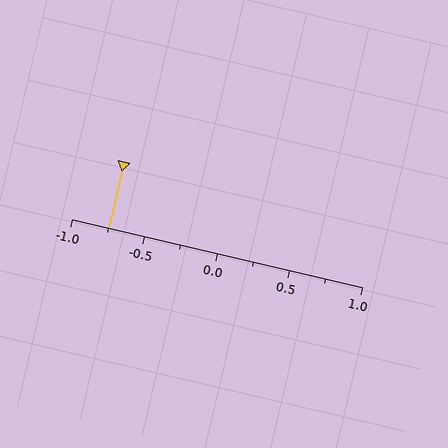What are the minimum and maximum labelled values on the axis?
The axis runs from -1.0 to 1.0.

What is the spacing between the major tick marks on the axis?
The major ticks are spaced 0.5 apart.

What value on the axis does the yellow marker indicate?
The marker indicates approximately -0.75.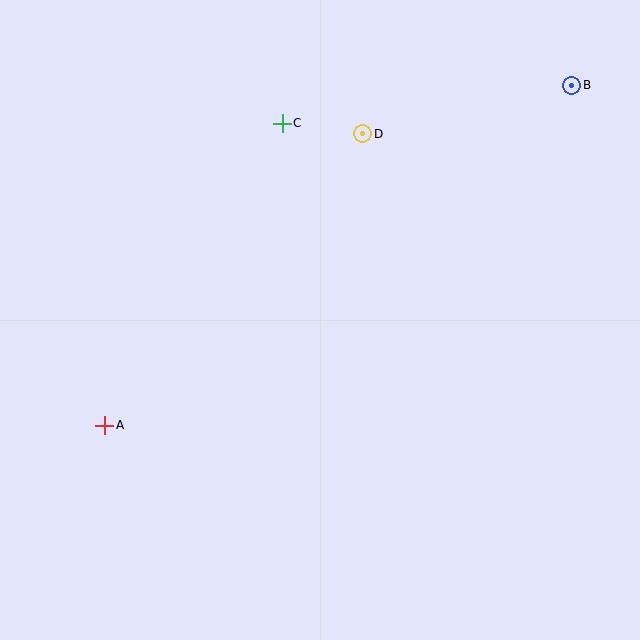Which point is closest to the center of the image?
Point D at (363, 134) is closest to the center.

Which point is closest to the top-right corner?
Point B is closest to the top-right corner.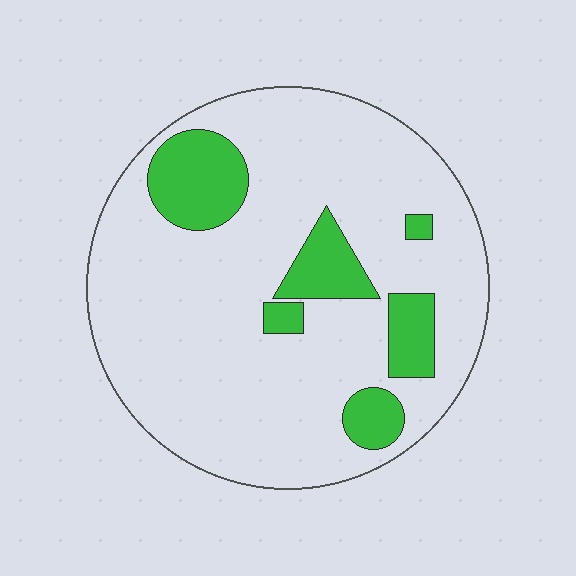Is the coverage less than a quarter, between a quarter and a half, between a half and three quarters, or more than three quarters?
Less than a quarter.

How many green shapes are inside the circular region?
6.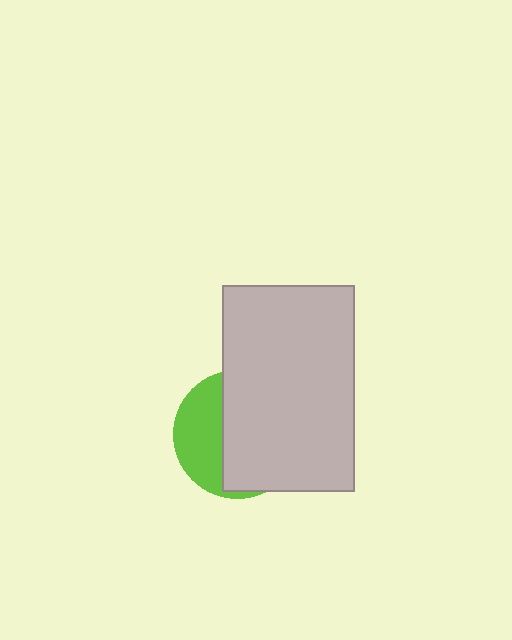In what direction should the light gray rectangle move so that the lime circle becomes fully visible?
The light gray rectangle should move right. That is the shortest direction to clear the overlap and leave the lime circle fully visible.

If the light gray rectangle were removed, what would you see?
You would see the complete lime circle.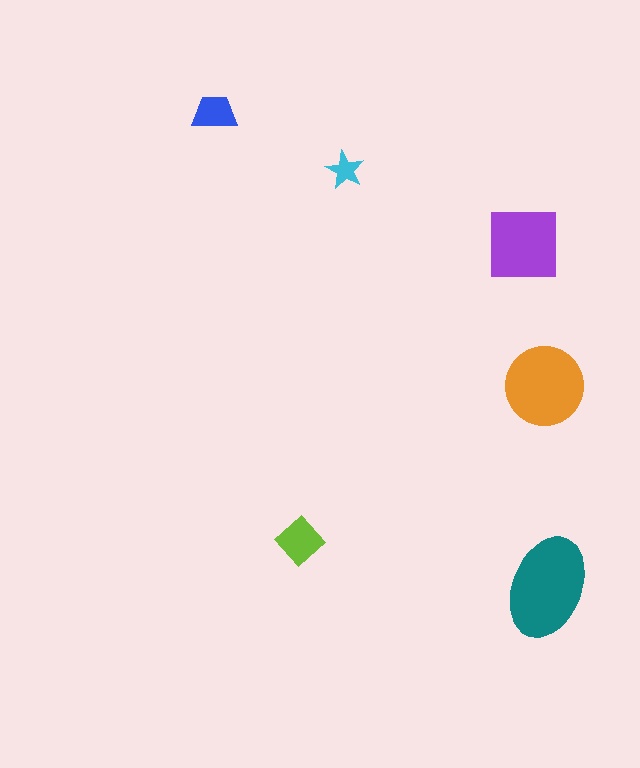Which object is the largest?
The teal ellipse.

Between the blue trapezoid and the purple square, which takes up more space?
The purple square.